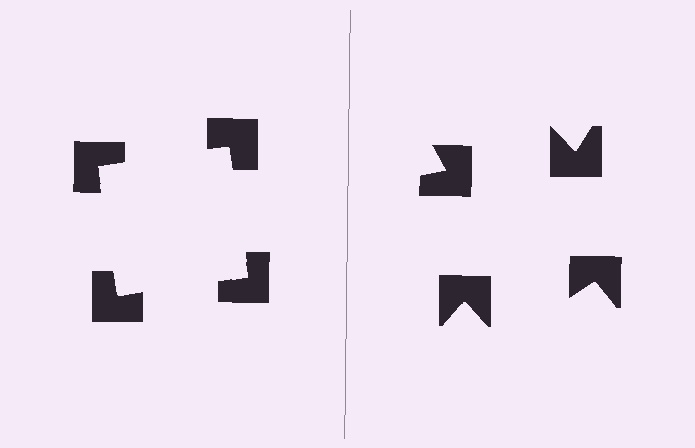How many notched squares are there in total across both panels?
8 — 4 on each side.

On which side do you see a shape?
An illusory square appears on the left side. On the right side the wedge cuts are rotated, so no coherent shape forms.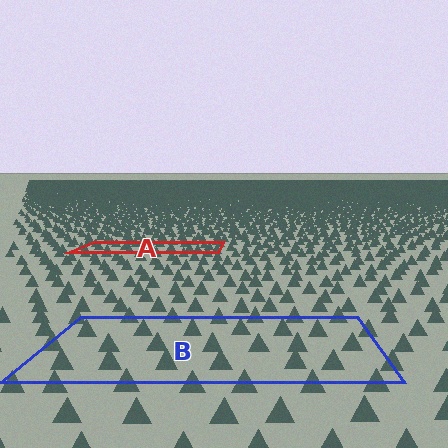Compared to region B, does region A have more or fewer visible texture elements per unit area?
Region A has more texture elements per unit area — they are packed more densely because it is farther away.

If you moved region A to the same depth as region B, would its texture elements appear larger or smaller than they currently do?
They would appear larger. At a closer depth, the same texture elements are projected at a bigger on-screen size.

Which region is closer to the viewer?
Region B is closer. The texture elements there are larger and more spread out.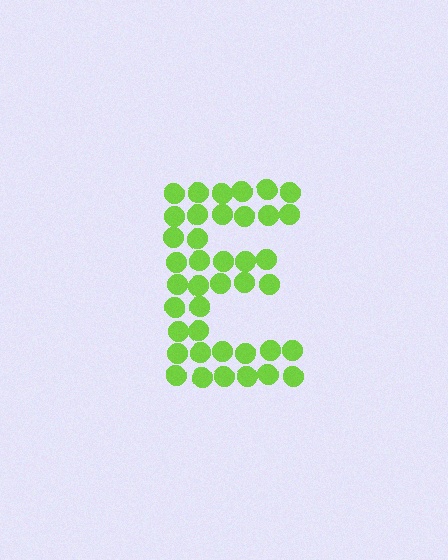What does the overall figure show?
The overall figure shows the letter E.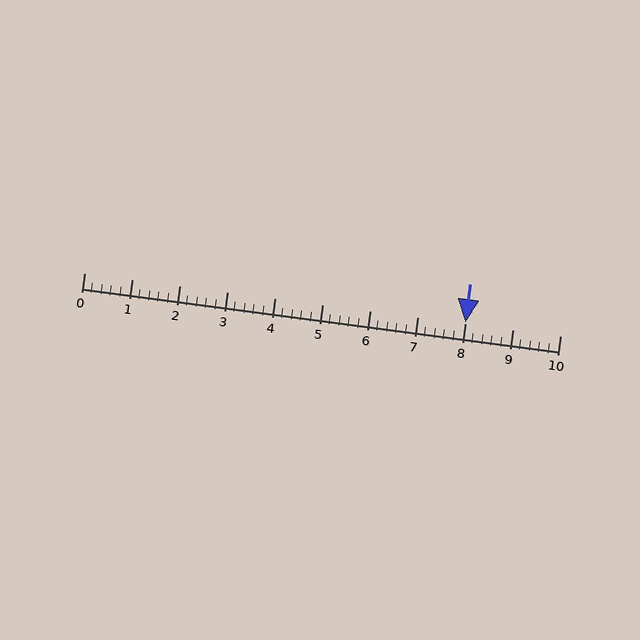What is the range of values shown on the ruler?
The ruler shows values from 0 to 10.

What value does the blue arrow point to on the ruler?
The blue arrow points to approximately 8.0.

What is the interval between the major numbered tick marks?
The major tick marks are spaced 1 units apart.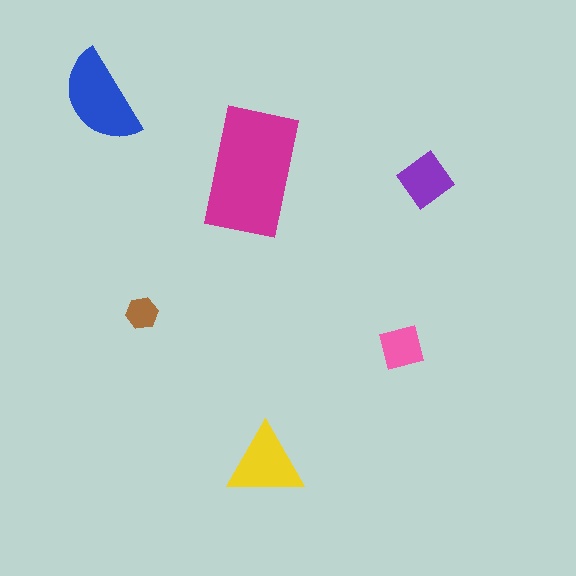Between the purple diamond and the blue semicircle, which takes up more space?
The blue semicircle.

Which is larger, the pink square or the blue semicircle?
The blue semicircle.